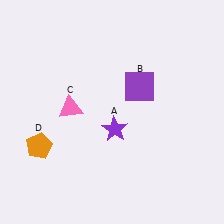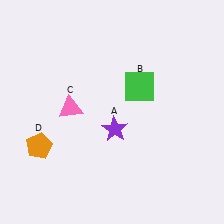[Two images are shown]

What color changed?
The square (B) changed from purple in Image 1 to green in Image 2.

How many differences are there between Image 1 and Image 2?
There is 1 difference between the two images.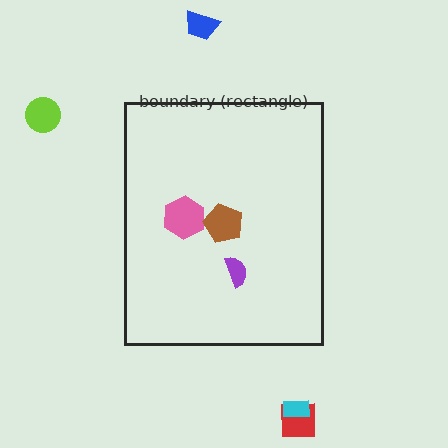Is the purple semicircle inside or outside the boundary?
Inside.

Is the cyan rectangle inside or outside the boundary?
Outside.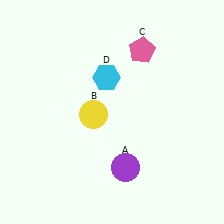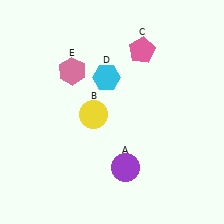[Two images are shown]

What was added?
A pink hexagon (E) was added in Image 2.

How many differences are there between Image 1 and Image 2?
There is 1 difference between the two images.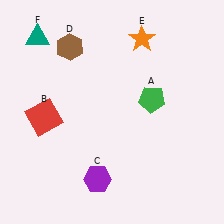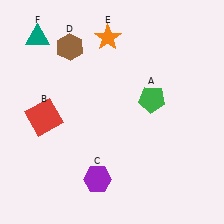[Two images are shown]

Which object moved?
The orange star (E) moved left.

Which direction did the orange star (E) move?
The orange star (E) moved left.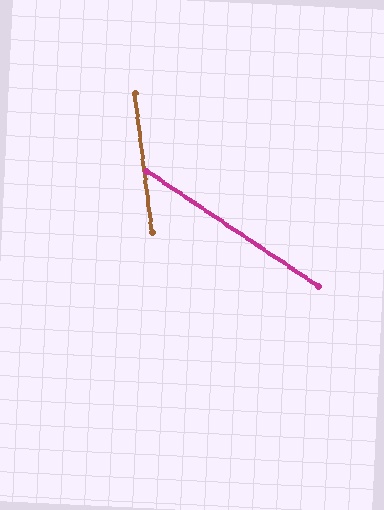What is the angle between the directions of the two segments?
Approximately 49 degrees.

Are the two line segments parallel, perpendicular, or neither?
Neither parallel nor perpendicular — they differ by about 49°.